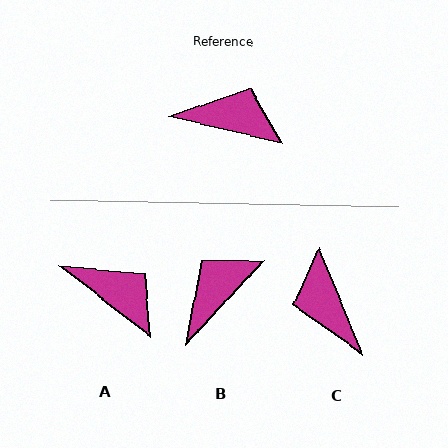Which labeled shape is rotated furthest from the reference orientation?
C, about 126 degrees away.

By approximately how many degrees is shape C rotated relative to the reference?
Approximately 126 degrees counter-clockwise.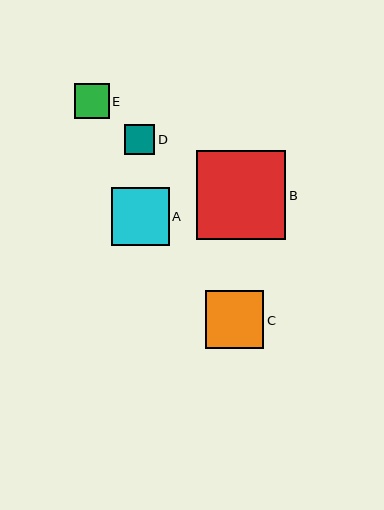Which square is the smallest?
Square D is the smallest with a size of approximately 31 pixels.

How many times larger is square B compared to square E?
Square B is approximately 2.5 times the size of square E.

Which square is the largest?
Square B is the largest with a size of approximately 90 pixels.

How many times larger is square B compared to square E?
Square B is approximately 2.5 times the size of square E.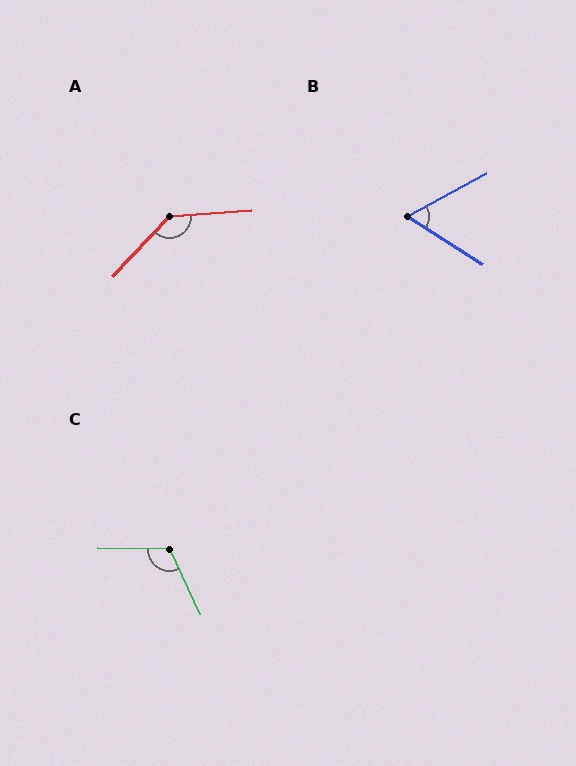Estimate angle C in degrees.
Approximately 116 degrees.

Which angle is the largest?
A, at approximately 137 degrees.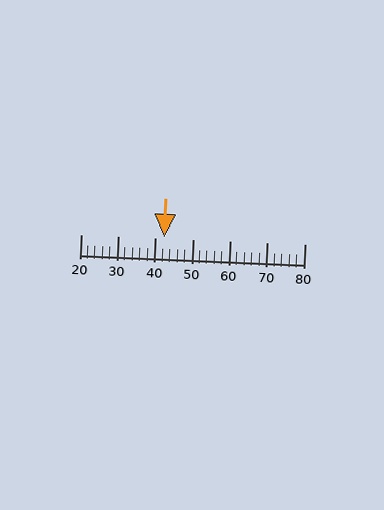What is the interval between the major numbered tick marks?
The major tick marks are spaced 10 units apart.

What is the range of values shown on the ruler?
The ruler shows values from 20 to 80.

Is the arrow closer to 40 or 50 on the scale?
The arrow is closer to 40.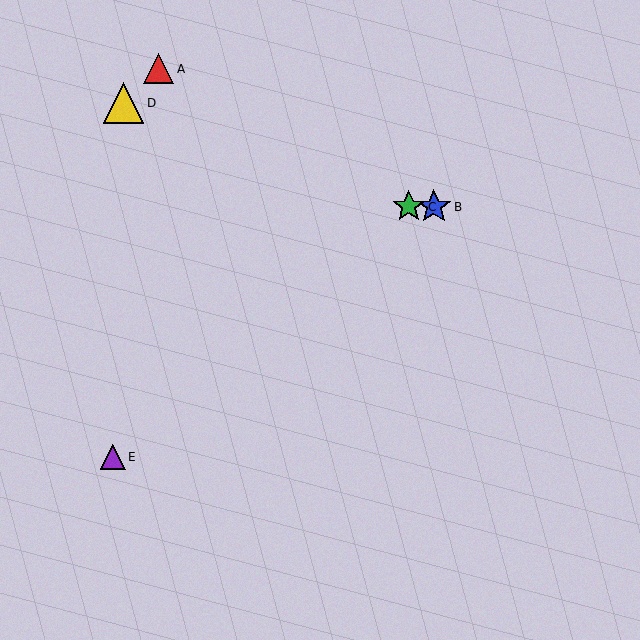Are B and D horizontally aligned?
No, B is at y≈207 and D is at y≈103.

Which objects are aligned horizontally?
Objects B, C are aligned horizontally.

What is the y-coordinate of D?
Object D is at y≈103.